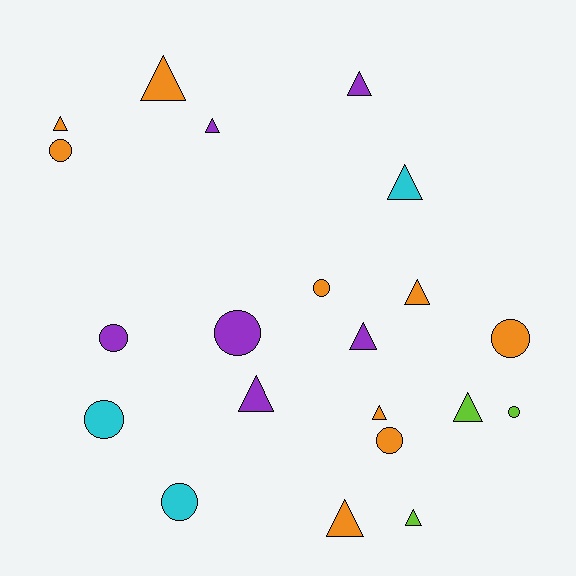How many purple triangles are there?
There are 4 purple triangles.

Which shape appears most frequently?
Triangle, with 12 objects.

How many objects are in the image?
There are 21 objects.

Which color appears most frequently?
Orange, with 9 objects.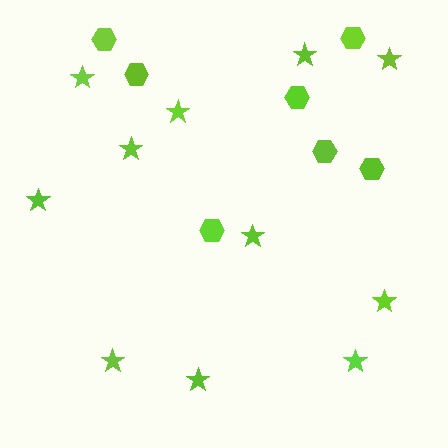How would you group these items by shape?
There are 2 groups: one group of stars (11) and one group of hexagons (7).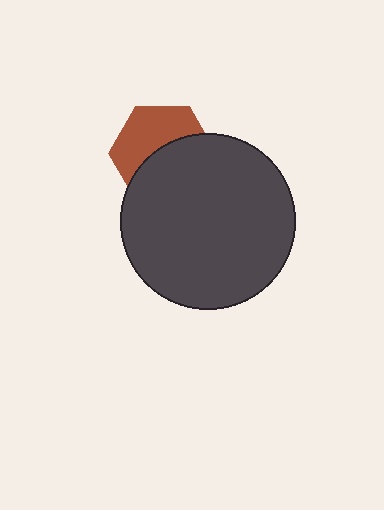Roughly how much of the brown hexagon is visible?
About half of it is visible (roughly 48%).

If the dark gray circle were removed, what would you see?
You would see the complete brown hexagon.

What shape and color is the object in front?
The object in front is a dark gray circle.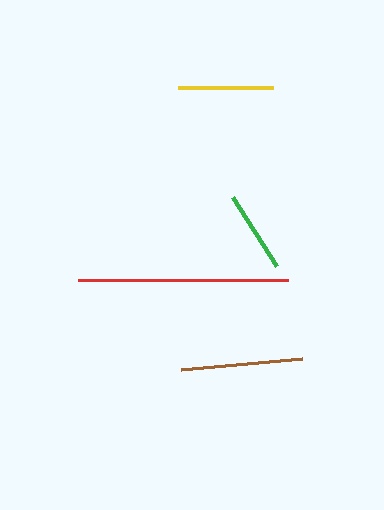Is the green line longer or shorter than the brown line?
The brown line is longer than the green line.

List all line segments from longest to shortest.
From longest to shortest: red, brown, yellow, green.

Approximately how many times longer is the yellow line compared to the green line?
The yellow line is approximately 1.2 times the length of the green line.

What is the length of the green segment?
The green segment is approximately 82 pixels long.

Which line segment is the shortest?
The green line is the shortest at approximately 82 pixels.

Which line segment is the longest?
The red line is the longest at approximately 210 pixels.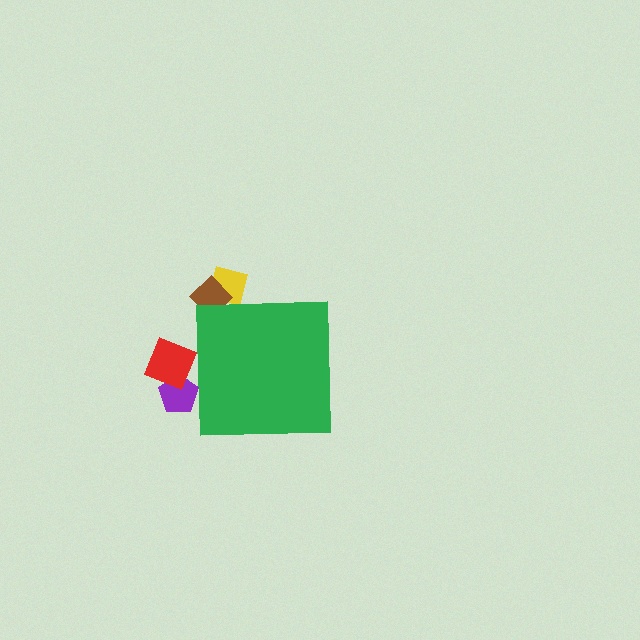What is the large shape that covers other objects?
A green square.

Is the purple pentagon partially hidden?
Yes, the purple pentagon is partially hidden behind the green square.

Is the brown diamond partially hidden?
Yes, the brown diamond is partially hidden behind the green square.